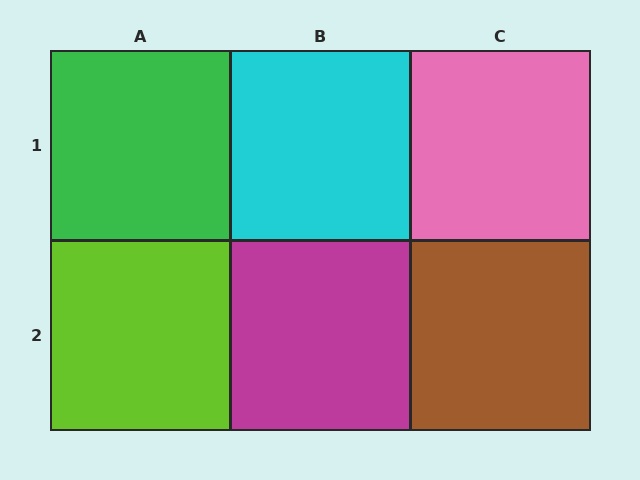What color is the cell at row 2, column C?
Brown.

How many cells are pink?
1 cell is pink.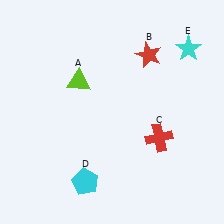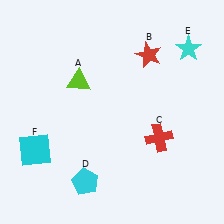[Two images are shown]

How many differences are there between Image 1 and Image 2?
There is 1 difference between the two images.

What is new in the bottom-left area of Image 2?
A cyan square (F) was added in the bottom-left area of Image 2.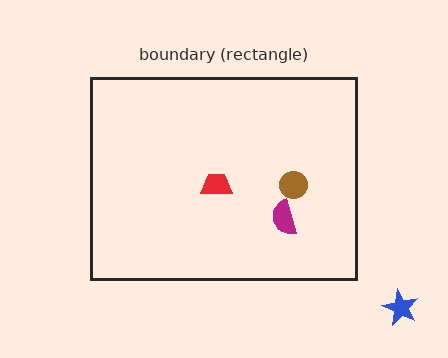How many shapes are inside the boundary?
3 inside, 1 outside.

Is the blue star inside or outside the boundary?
Outside.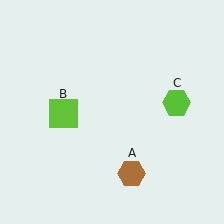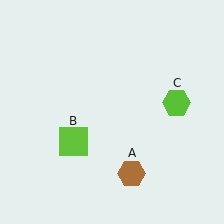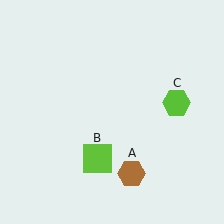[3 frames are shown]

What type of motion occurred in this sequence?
The lime square (object B) rotated counterclockwise around the center of the scene.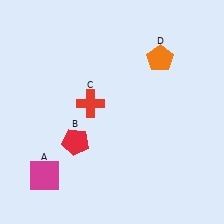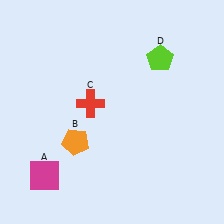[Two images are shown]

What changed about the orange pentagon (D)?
In Image 1, D is orange. In Image 2, it changed to lime.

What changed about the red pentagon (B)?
In Image 1, B is red. In Image 2, it changed to orange.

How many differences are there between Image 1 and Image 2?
There are 2 differences between the two images.